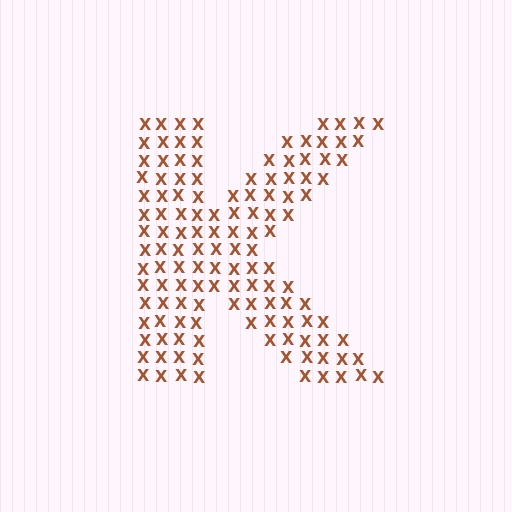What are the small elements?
The small elements are letter X's.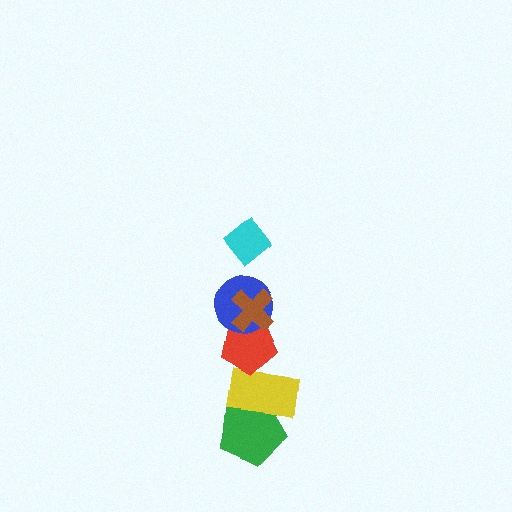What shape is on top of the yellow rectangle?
The red pentagon is on top of the yellow rectangle.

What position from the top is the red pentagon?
The red pentagon is 4th from the top.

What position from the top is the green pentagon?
The green pentagon is 6th from the top.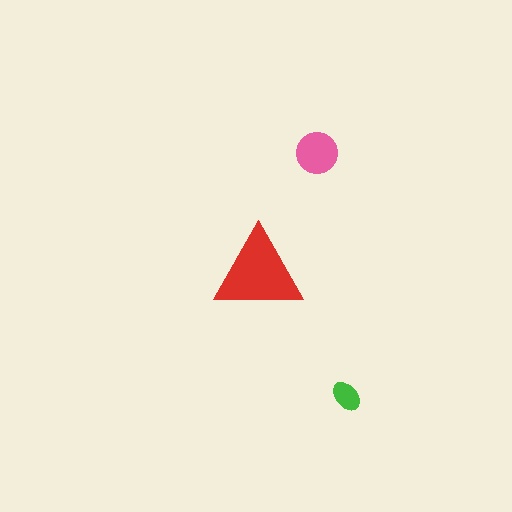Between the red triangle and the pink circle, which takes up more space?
The red triangle.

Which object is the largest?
The red triangle.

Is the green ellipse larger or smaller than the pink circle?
Smaller.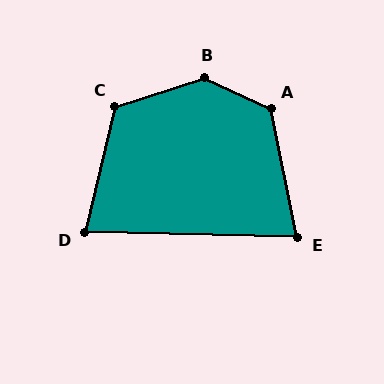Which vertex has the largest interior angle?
B, at approximately 137 degrees.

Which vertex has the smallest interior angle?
E, at approximately 77 degrees.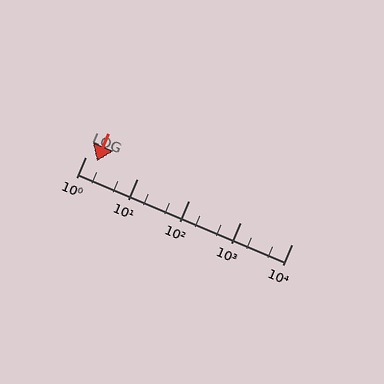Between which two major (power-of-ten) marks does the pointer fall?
The pointer is between 1 and 10.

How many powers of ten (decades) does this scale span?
The scale spans 4 decades, from 1 to 10000.